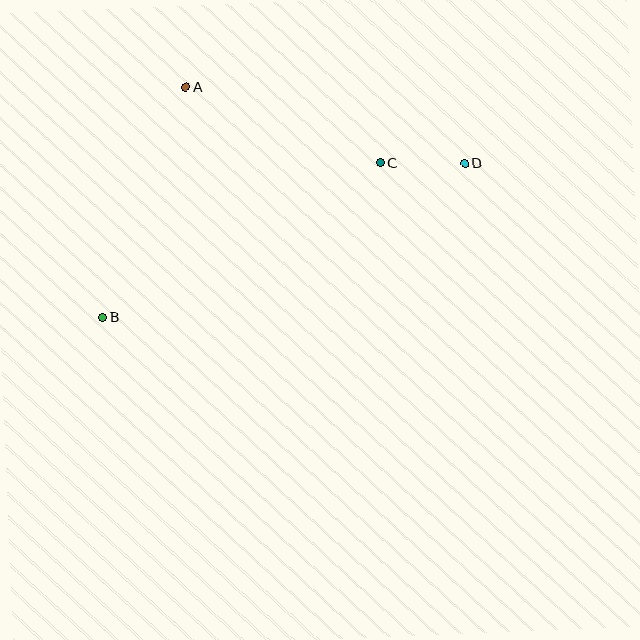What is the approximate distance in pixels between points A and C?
The distance between A and C is approximately 209 pixels.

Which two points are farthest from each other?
Points B and D are farthest from each other.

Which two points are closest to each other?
Points C and D are closest to each other.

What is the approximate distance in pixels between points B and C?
The distance between B and C is approximately 318 pixels.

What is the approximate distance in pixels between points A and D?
The distance between A and D is approximately 289 pixels.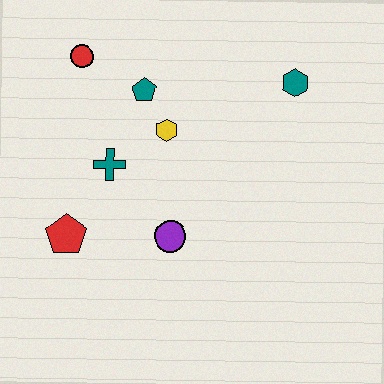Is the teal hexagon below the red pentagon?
No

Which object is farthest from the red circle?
The teal hexagon is farthest from the red circle.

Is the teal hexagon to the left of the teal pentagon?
No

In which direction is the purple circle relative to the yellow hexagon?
The purple circle is below the yellow hexagon.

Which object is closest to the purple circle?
The teal cross is closest to the purple circle.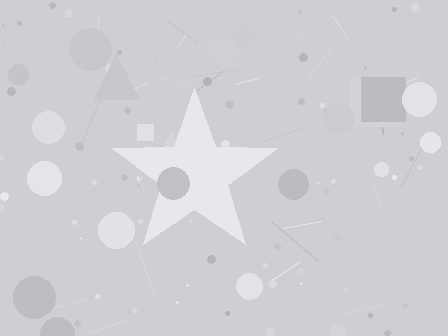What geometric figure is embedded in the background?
A star is embedded in the background.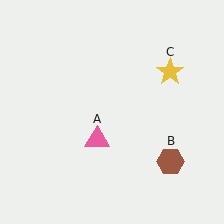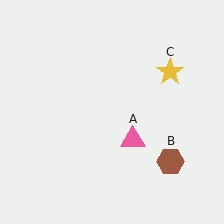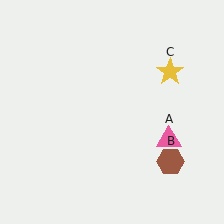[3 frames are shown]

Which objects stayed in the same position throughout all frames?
Brown hexagon (object B) and yellow star (object C) remained stationary.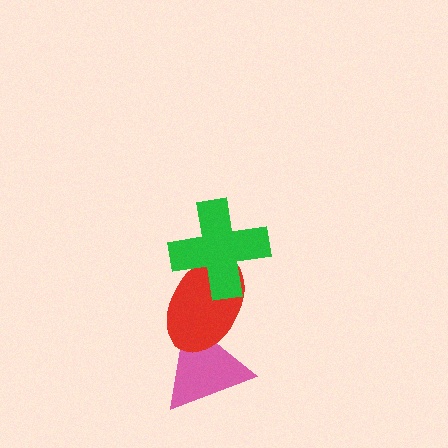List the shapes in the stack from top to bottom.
From top to bottom: the green cross, the red ellipse, the pink triangle.